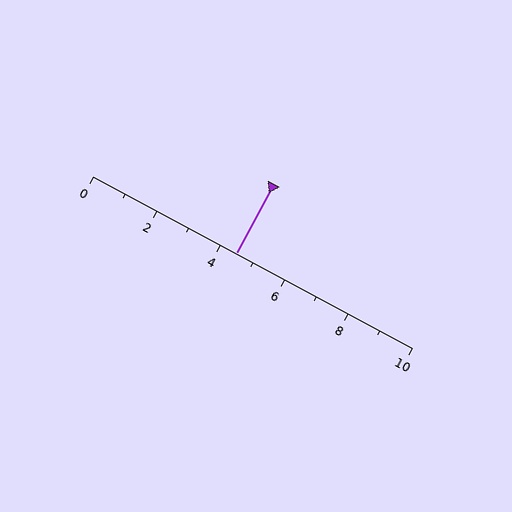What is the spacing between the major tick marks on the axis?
The major ticks are spaced 2 apart.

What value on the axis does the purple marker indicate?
The marker indicates approximately 4.5.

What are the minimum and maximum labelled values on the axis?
The axis runs from 0 to 10.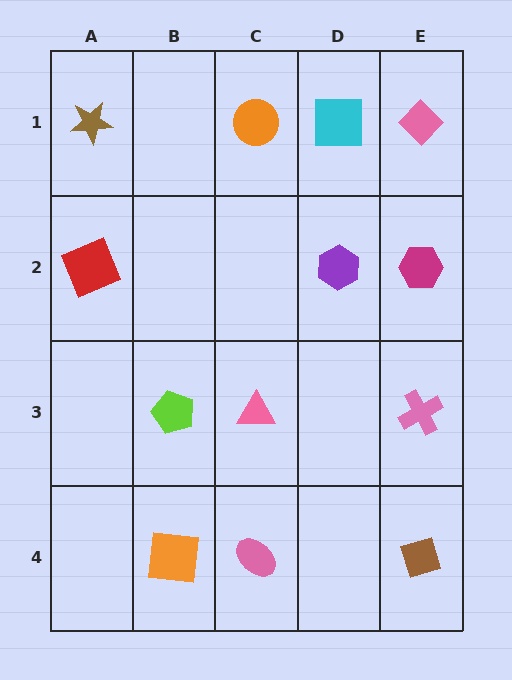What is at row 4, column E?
A brown diamond.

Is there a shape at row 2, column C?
No, that cell is empty.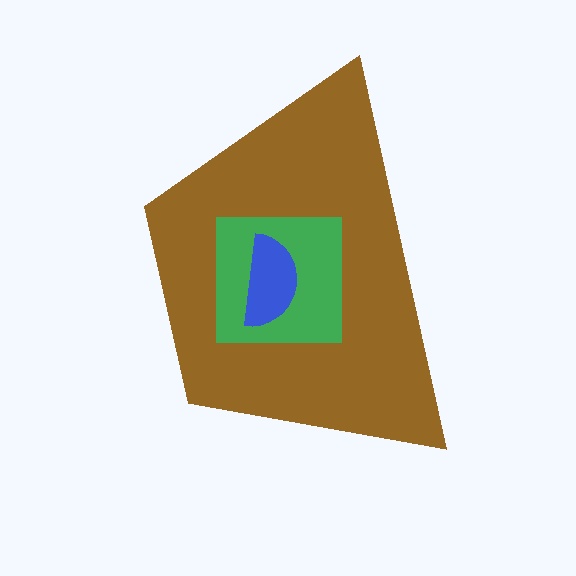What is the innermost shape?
The blue semicircle.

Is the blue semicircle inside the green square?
Yes.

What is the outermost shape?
The brown trapezoid.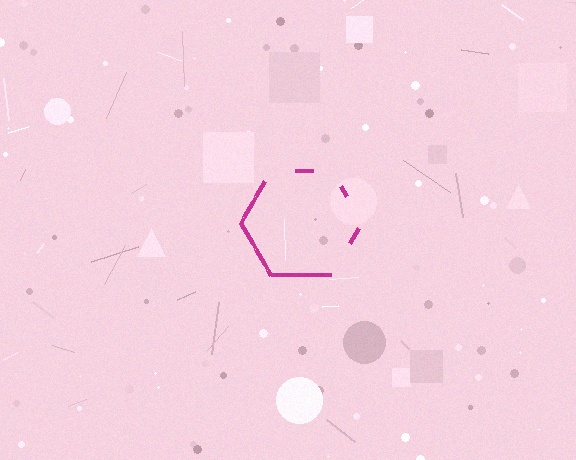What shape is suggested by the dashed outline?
The dashed outline suggests a hexagon.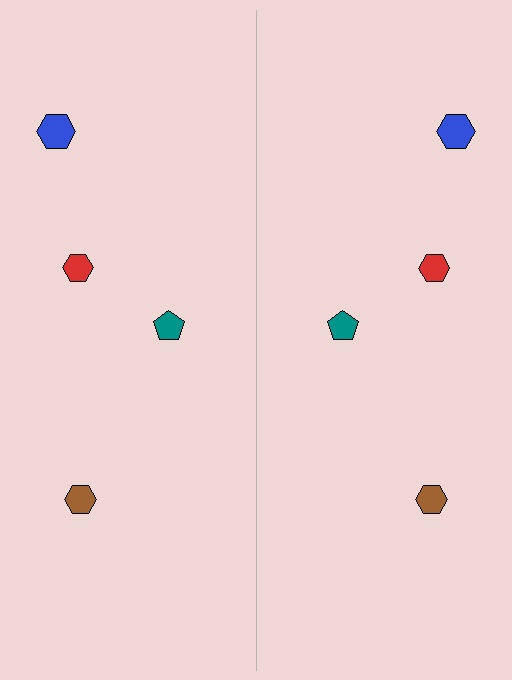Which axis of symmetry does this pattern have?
The pattern has a vertical axis of symmetry running through the center of the image.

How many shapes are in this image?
There are 8 shapes in this image.